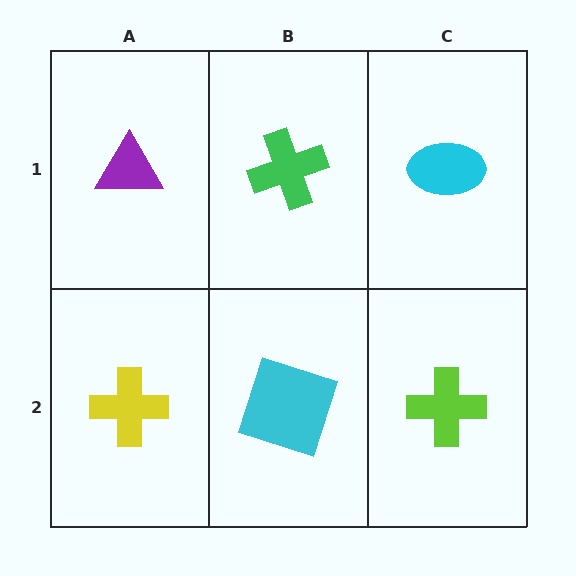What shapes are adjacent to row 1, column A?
A yellow cross (row 2, column A), a green cross (row 1, column B).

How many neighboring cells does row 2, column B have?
3.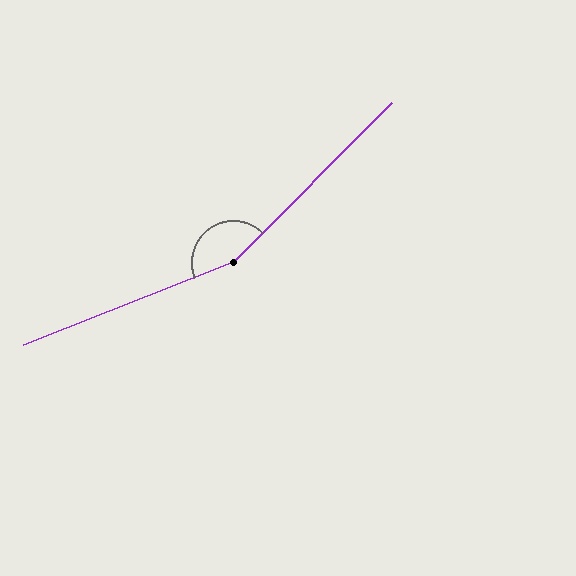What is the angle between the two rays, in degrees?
Approximately 156 degrees.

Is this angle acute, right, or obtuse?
It is obtuse.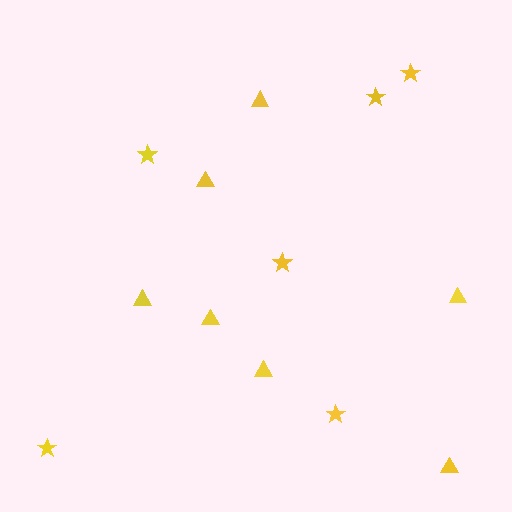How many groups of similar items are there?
There are 2 groups: one group of stars (6) and one group of triangles (7).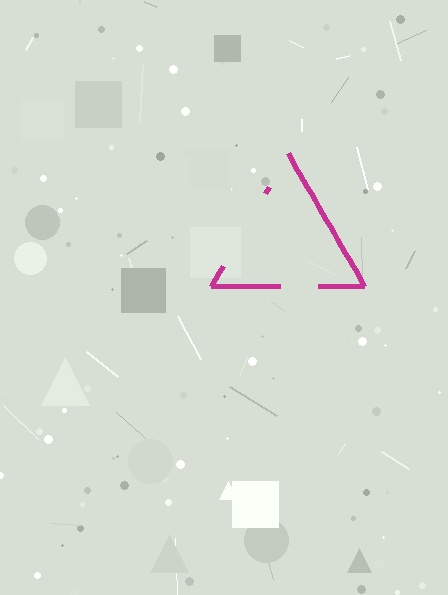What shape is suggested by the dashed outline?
The dashed outline suggests a triangle.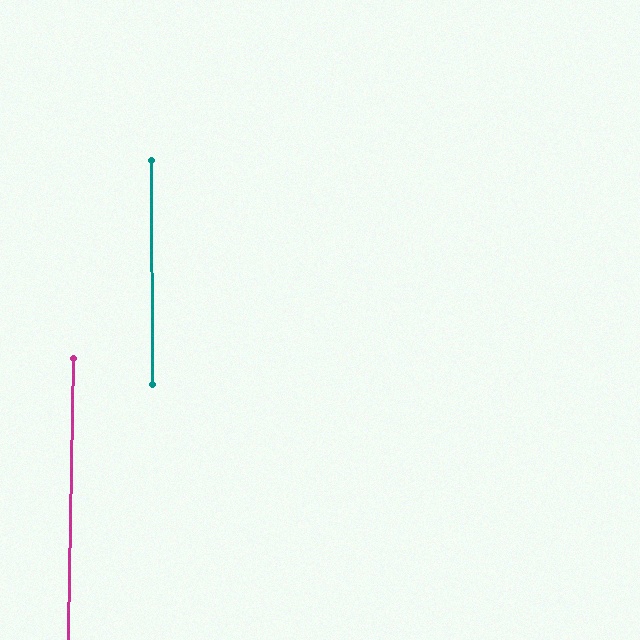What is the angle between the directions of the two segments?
Approximately 1 degree.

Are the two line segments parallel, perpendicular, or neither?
Parallel — their directions differ by only 1.4°.